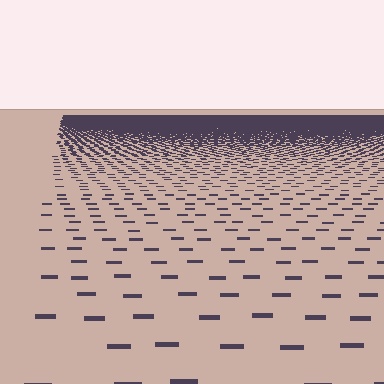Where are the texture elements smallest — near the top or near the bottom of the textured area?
Near the top.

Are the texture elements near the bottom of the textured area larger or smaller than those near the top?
Larger. Near the bottom, elements are closer to the viewer and appear at a bigger on-screen size.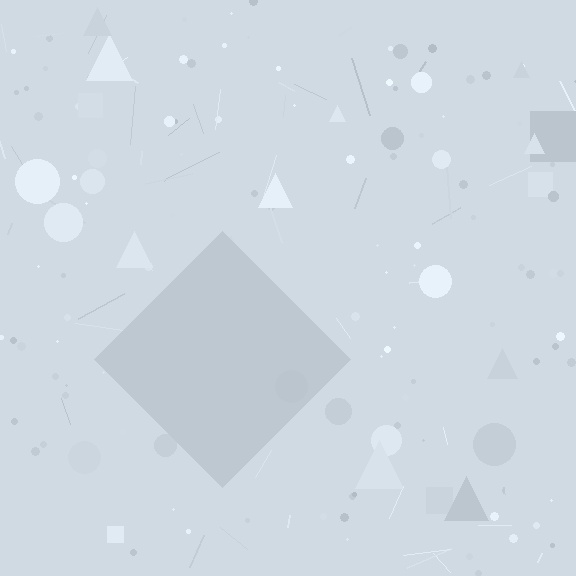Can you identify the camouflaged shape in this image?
The camouflaged shape is a diamond.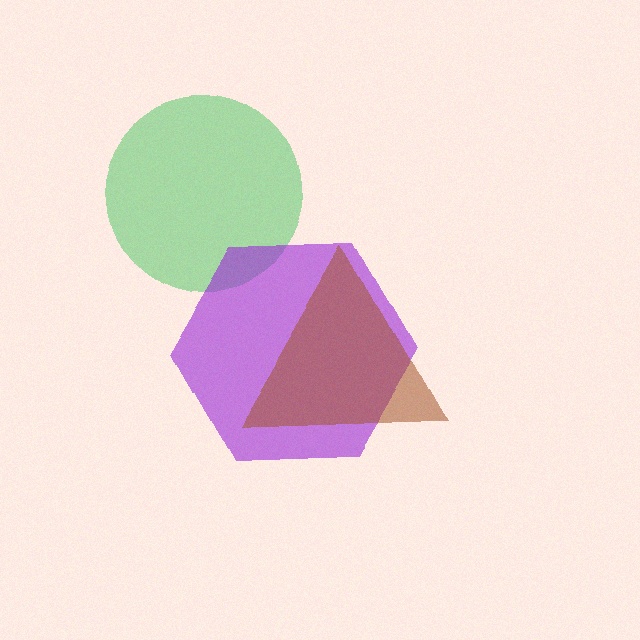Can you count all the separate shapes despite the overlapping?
Yes, there are 3 separate shapes.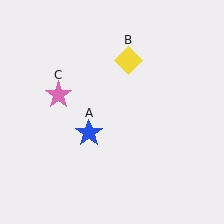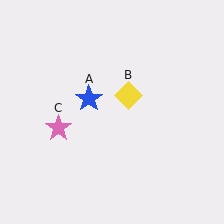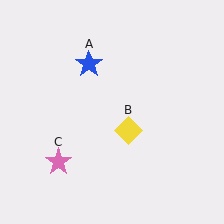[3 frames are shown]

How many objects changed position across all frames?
3 objects changed position: blue star (object A), yellow diamond (object B), pink star (object C).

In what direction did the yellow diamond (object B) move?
The yellow diamond (object B) moved down.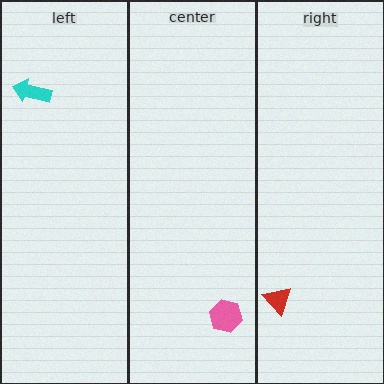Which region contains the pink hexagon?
The center region.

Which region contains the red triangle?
The right region.